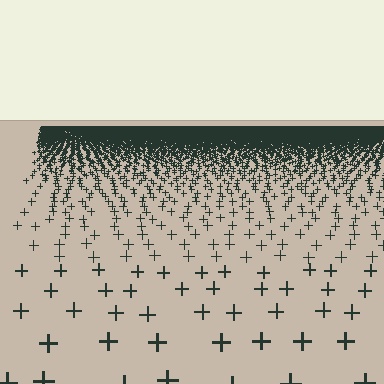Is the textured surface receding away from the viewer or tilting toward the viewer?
The surface is receding away from the viewer. Texture elements get smaller and denser toward the top.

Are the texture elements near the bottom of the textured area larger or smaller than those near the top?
Larger. Near the bottom, elements are closer to the viewer and appear at a bigger on-screen size.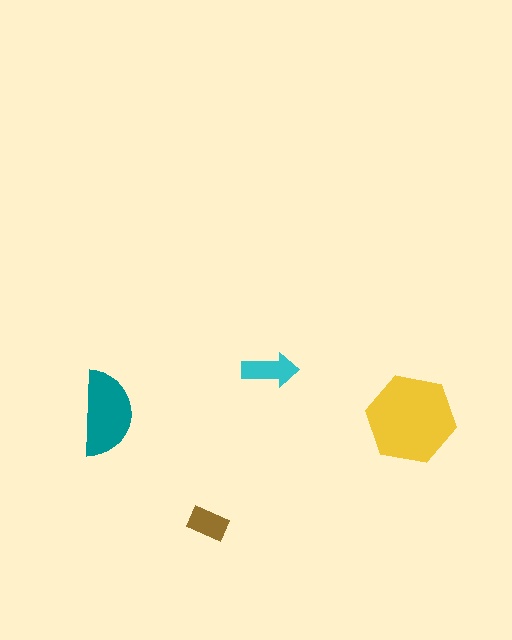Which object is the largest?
The yellow hexagon.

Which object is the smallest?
The brown rectangle.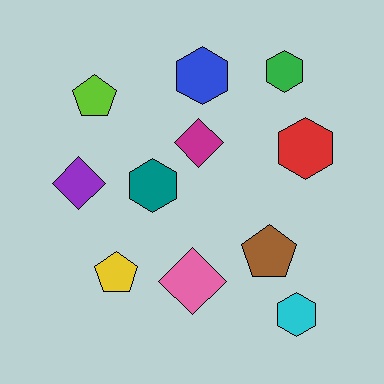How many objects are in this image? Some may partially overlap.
There are 11 objects.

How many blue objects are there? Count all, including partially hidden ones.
There is 1 blue object.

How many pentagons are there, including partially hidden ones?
There are 3 pentagons.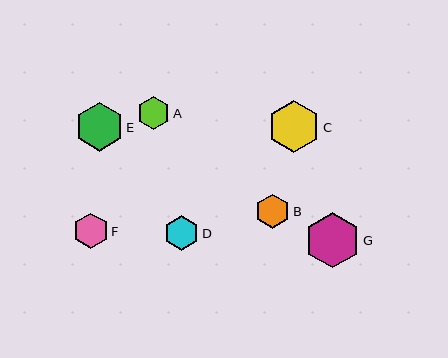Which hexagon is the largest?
Hexagon G is the largest with a size of approximately 55 pixels.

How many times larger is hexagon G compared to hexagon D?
Hexagon G is approximately 1.6 times the size of hexagon D.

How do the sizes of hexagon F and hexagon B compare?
Hexagon F and hexagon B are approximately the same size.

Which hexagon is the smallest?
Hexagon A is the smallest with a size of approximately 33 pixels.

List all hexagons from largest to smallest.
From largest to smallest: G, C, E, F, D, B, A.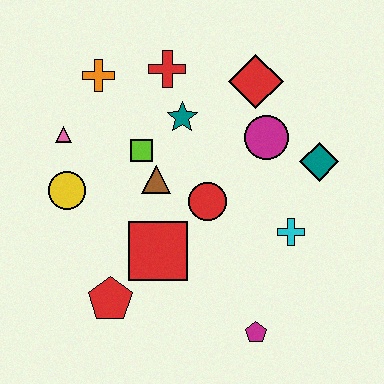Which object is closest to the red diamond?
The magenta circle is closest to the red diamond.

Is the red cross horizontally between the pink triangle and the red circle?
Yes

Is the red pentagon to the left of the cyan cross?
Yes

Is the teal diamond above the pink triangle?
No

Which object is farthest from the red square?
The red diamond is farthest from the red square.